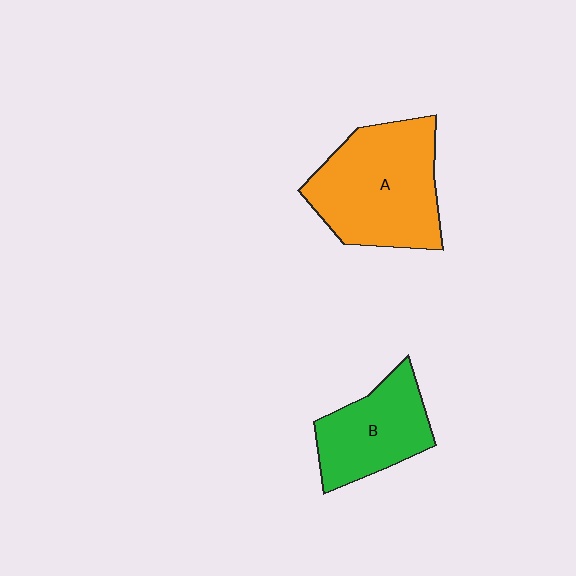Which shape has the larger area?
Shape A (orange).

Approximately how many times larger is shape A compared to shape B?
Approximately 1.5 times.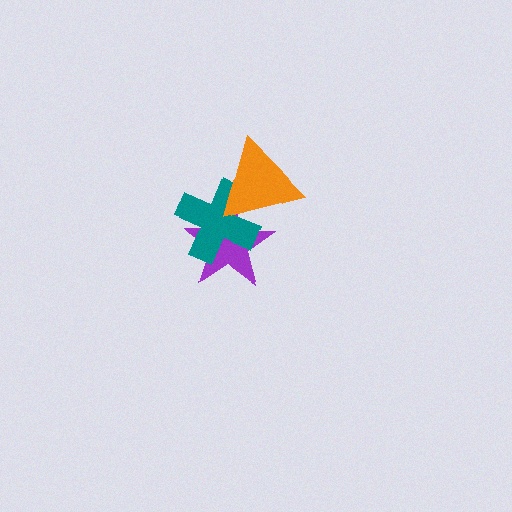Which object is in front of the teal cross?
The orange triangle is in front of the teal cross.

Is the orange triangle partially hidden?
No, no other shape covers it.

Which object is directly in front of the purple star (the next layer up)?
The teal cross is directly in front of the purple star.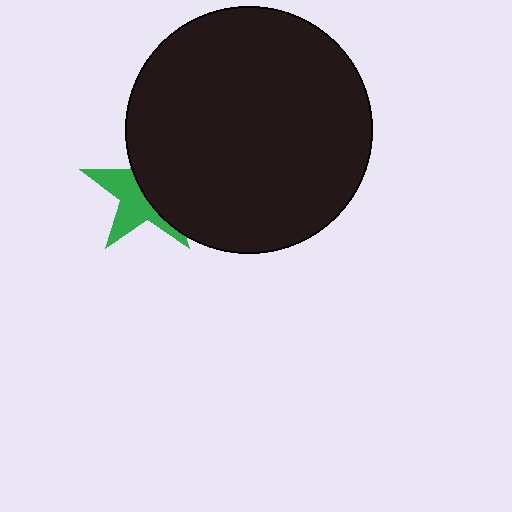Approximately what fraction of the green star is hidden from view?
Roughly 54% of the green star is hidden behind the black circle.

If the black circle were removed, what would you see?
You would see the complete green star.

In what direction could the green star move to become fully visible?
The green star could move left. That would shift it out from behind the black circle entirely.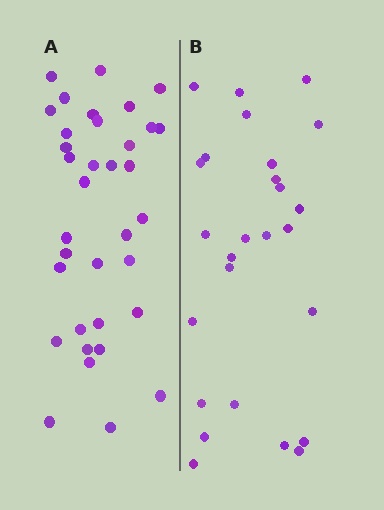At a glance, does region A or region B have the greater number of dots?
Region A (the left region) has more dots.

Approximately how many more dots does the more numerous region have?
Region A has roughly 8 or so more dots than region B.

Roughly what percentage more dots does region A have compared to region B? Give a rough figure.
About 35% more.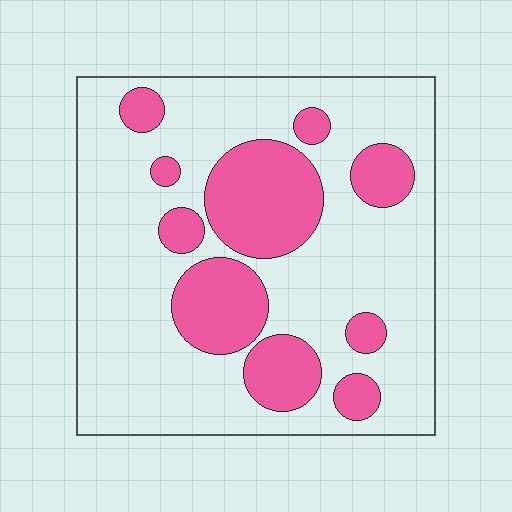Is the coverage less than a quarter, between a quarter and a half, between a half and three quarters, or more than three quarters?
Between a quarter and a half.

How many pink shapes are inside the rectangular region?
10.